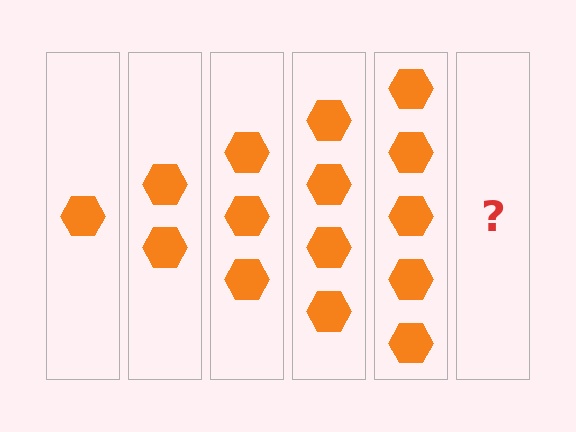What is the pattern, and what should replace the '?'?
The pattern is that each step adds one more hexagon. The '?' should be 6 hexagons.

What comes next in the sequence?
The next element should be 6 hexagons.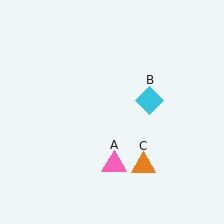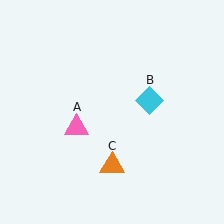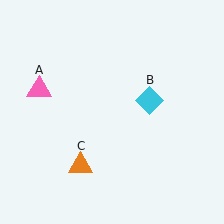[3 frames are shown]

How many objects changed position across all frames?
2 objects changed position: pink triangle (object A), orange triangle (object C).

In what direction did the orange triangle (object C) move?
The orange triangle (object C) moved left.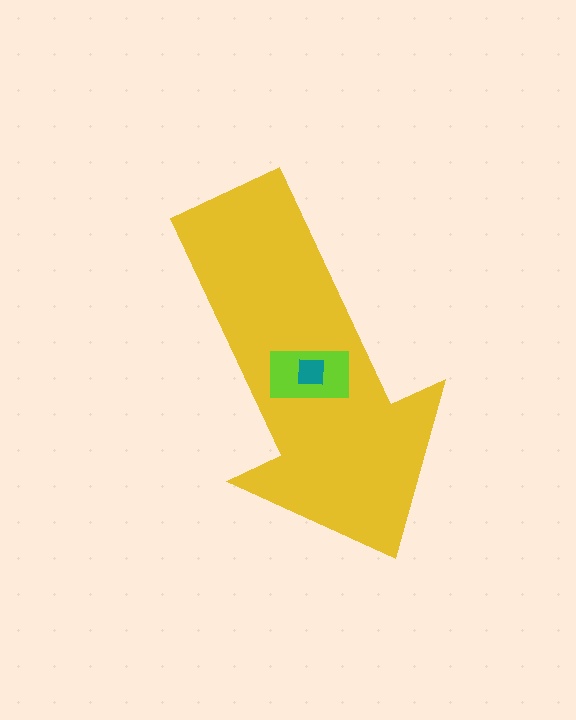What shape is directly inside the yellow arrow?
The lime rectangle.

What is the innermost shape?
The teal square.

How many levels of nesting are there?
3.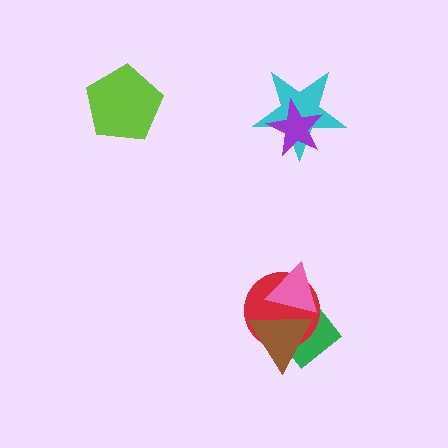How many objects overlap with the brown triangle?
3 objects overlap with the brown triangle.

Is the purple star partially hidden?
No, no other shape covers it.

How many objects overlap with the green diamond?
3 objects overlap with the green diamond.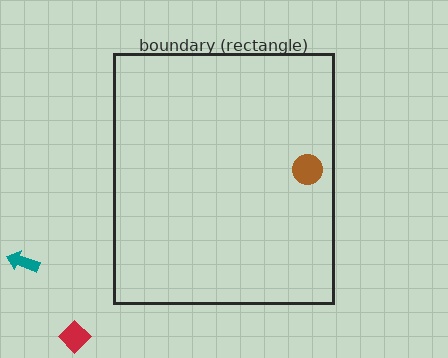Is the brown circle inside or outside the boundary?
Inside.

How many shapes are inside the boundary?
1 inside, 2 outside.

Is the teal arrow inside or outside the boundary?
Outside.